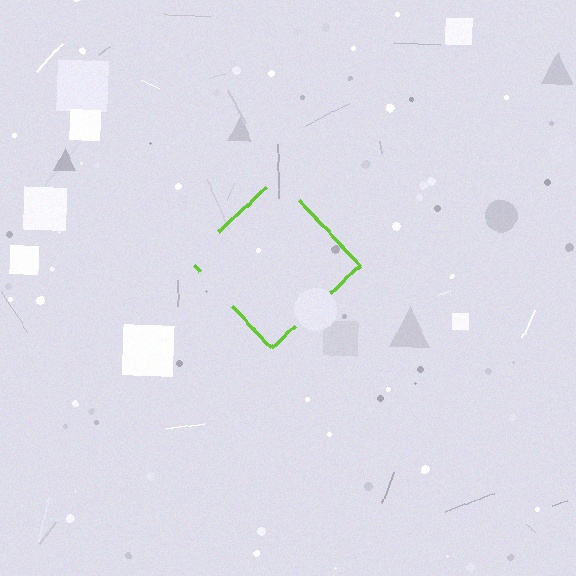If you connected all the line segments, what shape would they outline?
They would outline a diamond.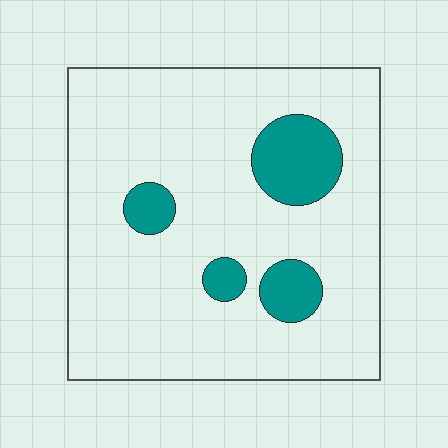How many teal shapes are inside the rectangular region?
4.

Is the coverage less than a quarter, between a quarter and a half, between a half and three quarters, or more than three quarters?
Less than a quarter.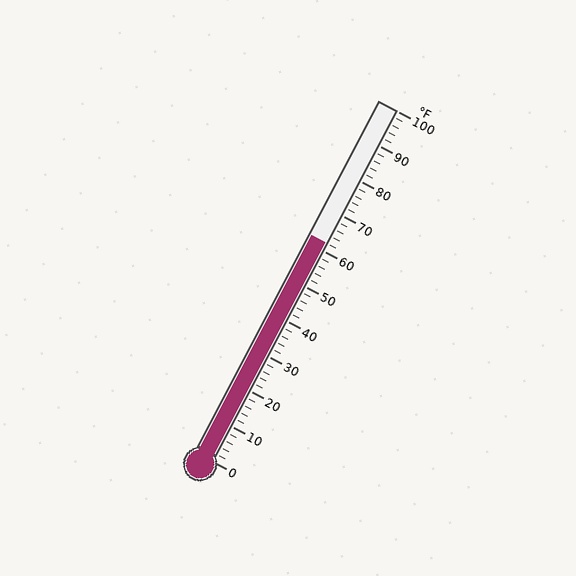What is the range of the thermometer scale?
The thermometer scale ranges from 0°F to 100°F.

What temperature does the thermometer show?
The thermometer shows approximately 62°F.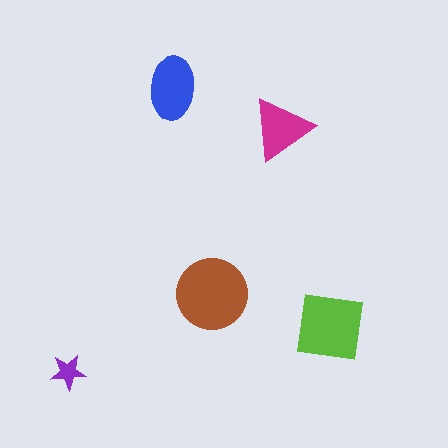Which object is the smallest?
The purple star.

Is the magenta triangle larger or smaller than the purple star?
Larger.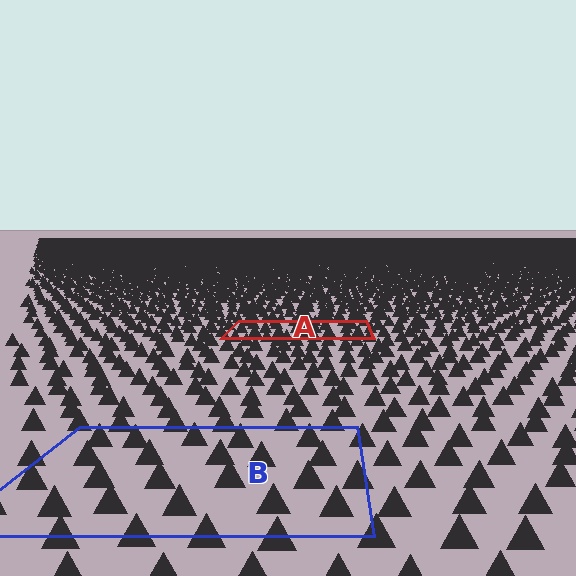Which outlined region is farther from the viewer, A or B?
Region A is farther from the viewer — the texture elements inside it appear smaller and more densely packed.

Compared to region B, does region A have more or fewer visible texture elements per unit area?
Region A has more texture elements per unit area — they are packed more densely because it is farther away.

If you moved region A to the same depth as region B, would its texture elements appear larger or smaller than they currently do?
They would appear larger. At a closer depth, the same texture elements are projected at a bigger on-screen size.